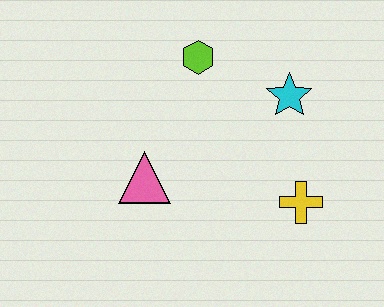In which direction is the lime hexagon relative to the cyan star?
The lime hexagon is to the left of the cyan star.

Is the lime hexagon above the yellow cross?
Yes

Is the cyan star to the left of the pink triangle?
No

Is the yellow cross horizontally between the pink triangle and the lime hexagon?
No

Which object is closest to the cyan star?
The lime hexagon is closest to the cyan star.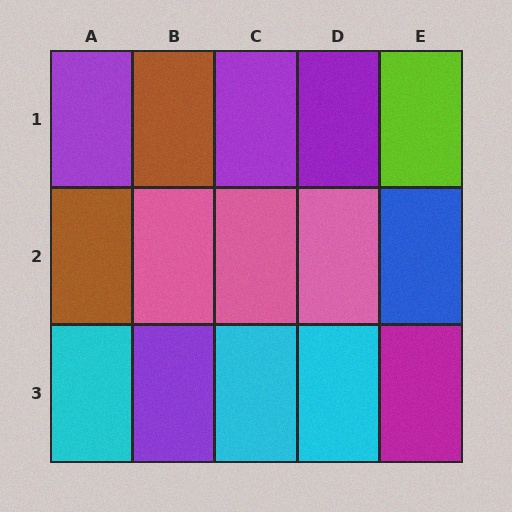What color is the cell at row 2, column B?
Pink.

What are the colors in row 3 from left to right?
Cyan, purple, cyan, cyan, magenta.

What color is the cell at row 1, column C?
Purple.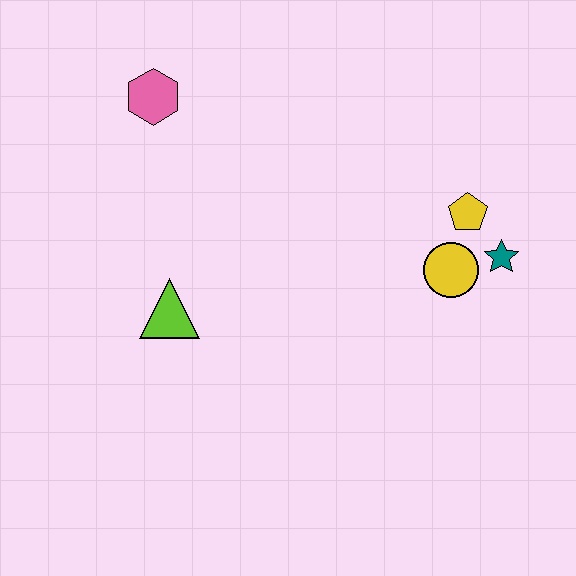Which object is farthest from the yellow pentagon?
The pink hexagon is farthest from the yellow pentagon.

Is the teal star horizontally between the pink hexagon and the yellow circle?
No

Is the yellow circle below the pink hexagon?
Yes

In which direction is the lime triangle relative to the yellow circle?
The lime triangle is to the left of the yellow circle.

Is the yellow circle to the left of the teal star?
Yes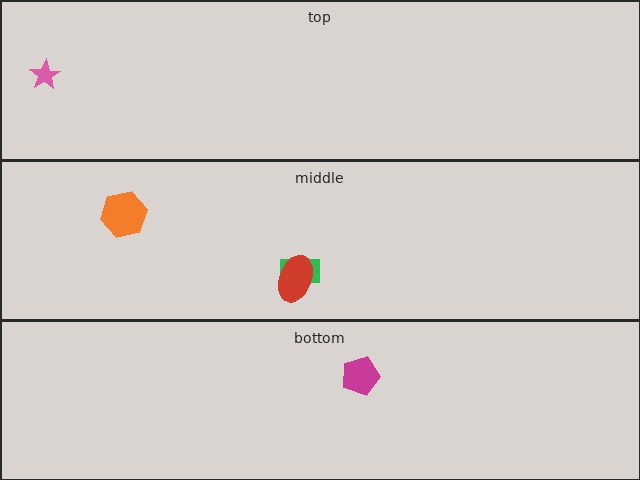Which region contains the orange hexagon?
The middle region.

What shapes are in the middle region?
The green rectangle, the red ellipse, the orange hexagon.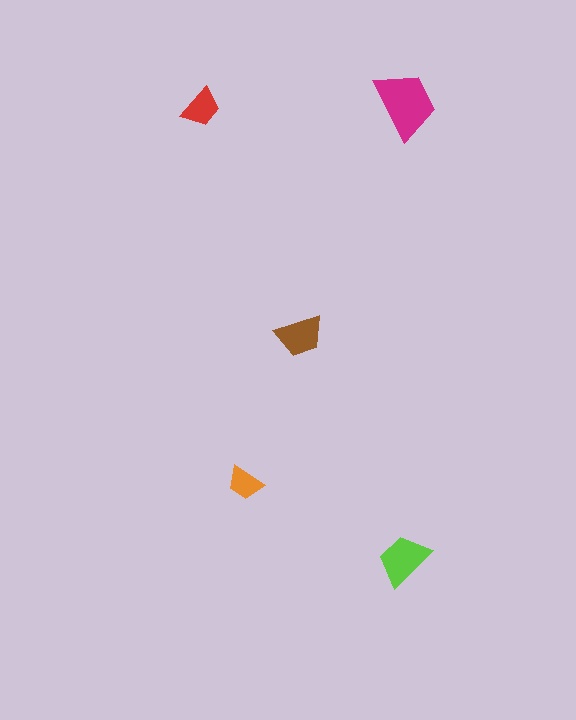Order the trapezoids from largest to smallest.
the magenta one, the lime one, the brown one, the red one, the orange one.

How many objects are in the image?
There are 5 objects in the image.